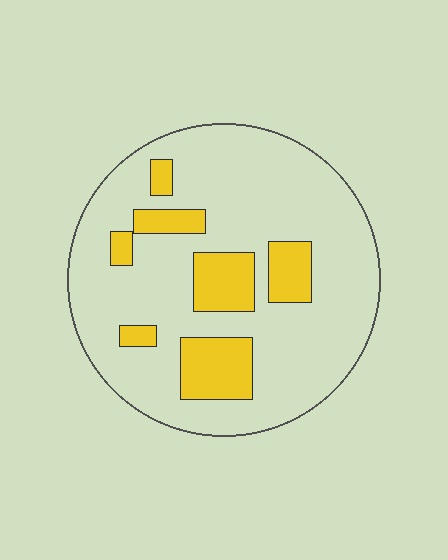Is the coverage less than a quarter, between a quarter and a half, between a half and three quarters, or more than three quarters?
Less than a quarter.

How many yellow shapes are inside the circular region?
7.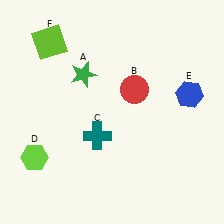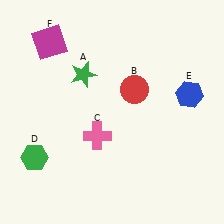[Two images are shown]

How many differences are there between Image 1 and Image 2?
There are 3 differences between the two images.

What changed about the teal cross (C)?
In Image 1, C is teal. In Image 2, it changed to pink.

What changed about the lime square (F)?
In Image 1, F is lime. In Image 2, it changed to magenta.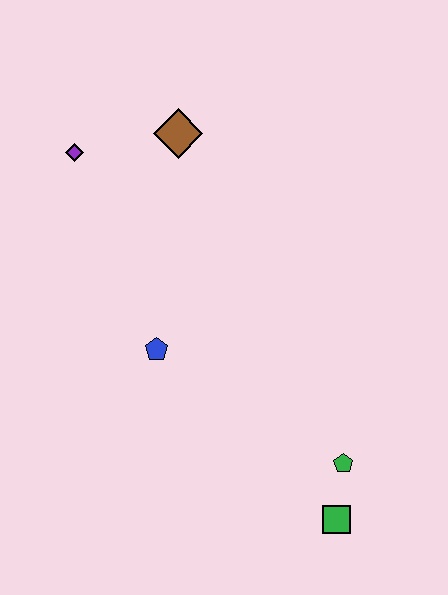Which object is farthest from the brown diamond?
The green square is farthest from the brown diamond.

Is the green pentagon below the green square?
No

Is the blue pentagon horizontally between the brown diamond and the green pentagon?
No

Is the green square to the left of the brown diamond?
No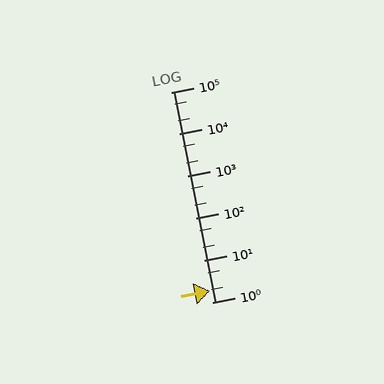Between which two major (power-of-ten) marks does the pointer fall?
The pointer is between 1 and 10.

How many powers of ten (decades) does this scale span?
The scale spans 5 decades, from 1 to 100000.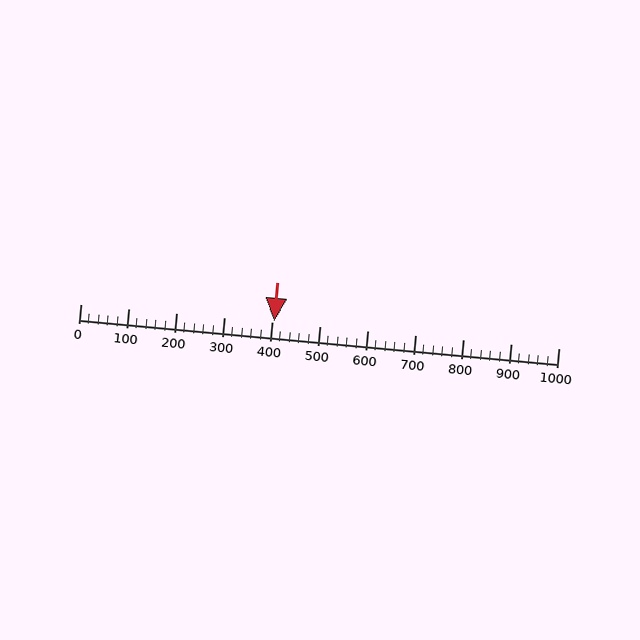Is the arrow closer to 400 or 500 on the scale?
The arrow is closer to 400.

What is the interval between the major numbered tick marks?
The major tick marks are spaced 100 units apart.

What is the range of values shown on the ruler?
The ruler shows values from 0 to 1000.